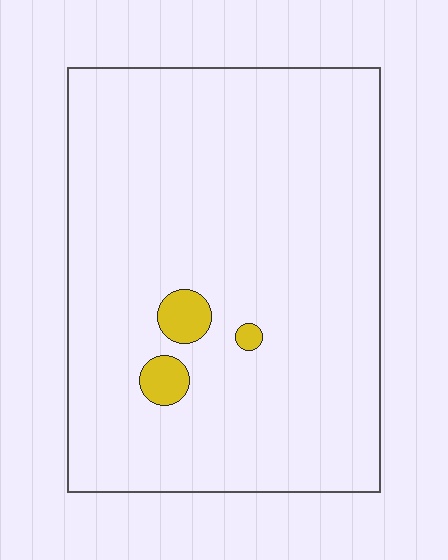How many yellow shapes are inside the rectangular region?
3.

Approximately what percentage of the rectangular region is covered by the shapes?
Approximately 5%.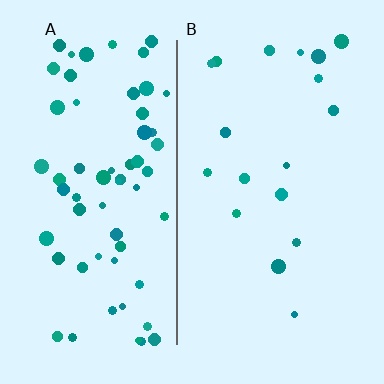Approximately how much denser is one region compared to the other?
Approximately 3.6× — region A over region B.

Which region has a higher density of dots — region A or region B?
A (the left).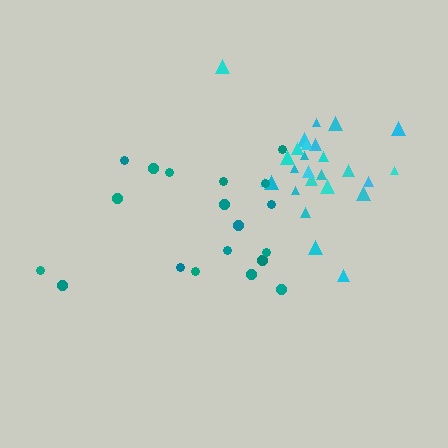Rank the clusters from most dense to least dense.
cyan, teal.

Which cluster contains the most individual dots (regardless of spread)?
Cyan (27).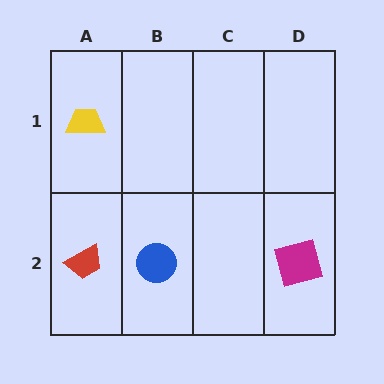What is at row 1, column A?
A yellow trapezoid.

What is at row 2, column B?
A blue circle.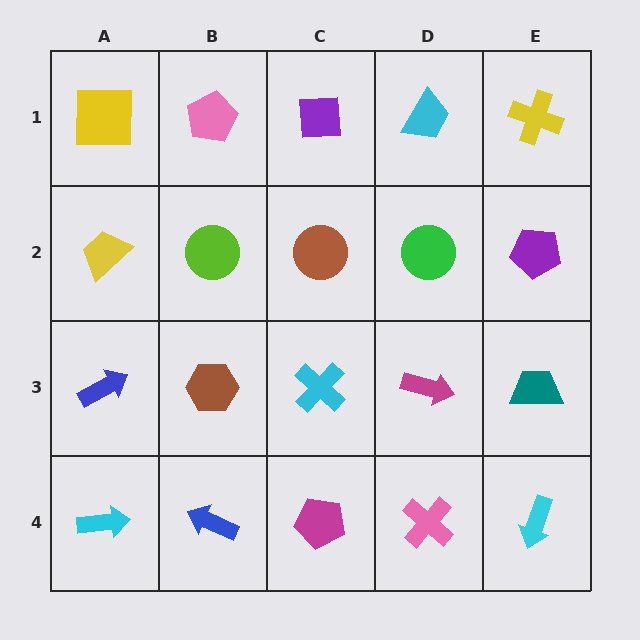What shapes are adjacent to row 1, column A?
A yellow trapezoid (row 2, column A), a pink pentagon (row 1, column B).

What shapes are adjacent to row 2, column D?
A cyan trapezoid (row 1, column D), a magenta arrow (row 3, column D), a brown circle (row 2, column C), a purple pentagon (row 2, column E).